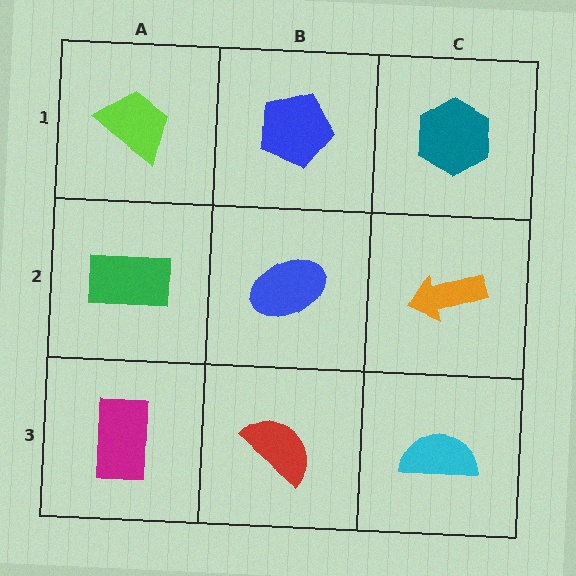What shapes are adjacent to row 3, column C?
An orange arrow (row 2, column C), a red semicircle (row 3, column B).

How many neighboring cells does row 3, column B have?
3.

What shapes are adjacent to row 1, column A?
A green rectangle (row 2, column A), a blue pentagon (row 1, column B).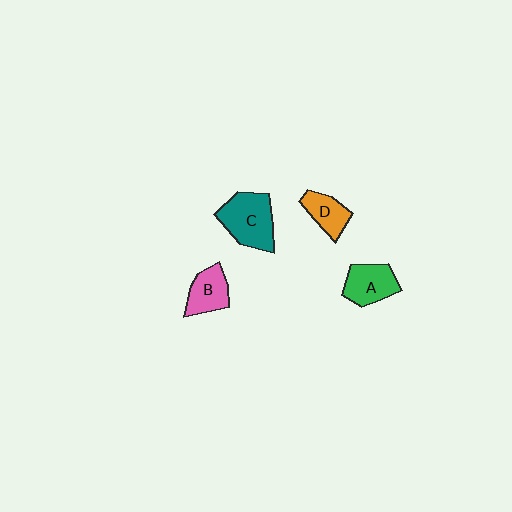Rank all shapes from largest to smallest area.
From largest to smallest: C (teal), A (green), B (pink), D (orange).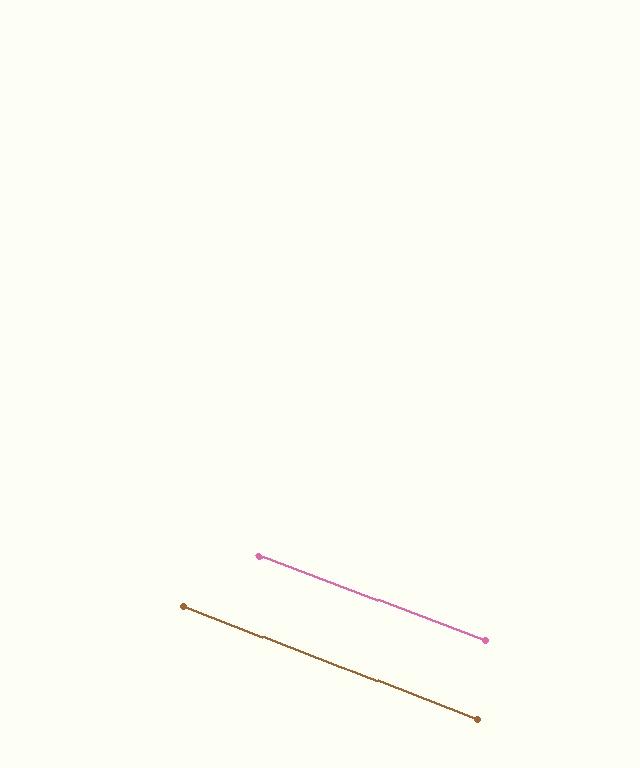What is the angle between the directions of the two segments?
Approximately 0 degrees.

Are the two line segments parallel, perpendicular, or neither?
Parallel — their directions differ by only 0.4°.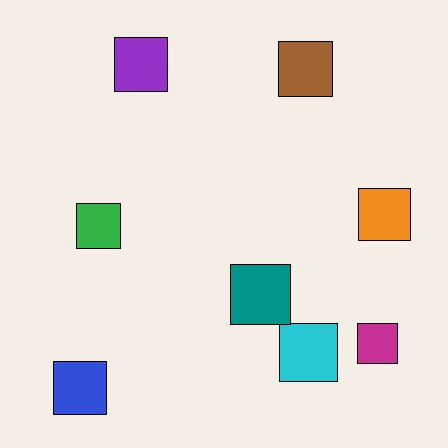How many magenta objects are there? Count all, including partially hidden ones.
There is 1 magenta object.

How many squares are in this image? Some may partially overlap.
There are 8 squares.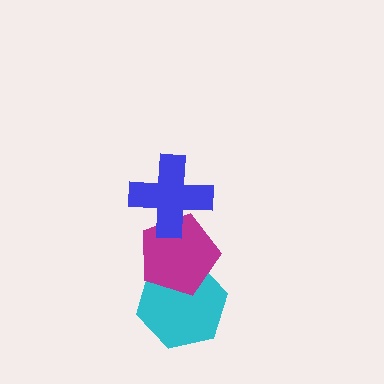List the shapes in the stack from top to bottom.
From top to bottom: the blue cross, the magenta pentagon, the cyan hexagon.